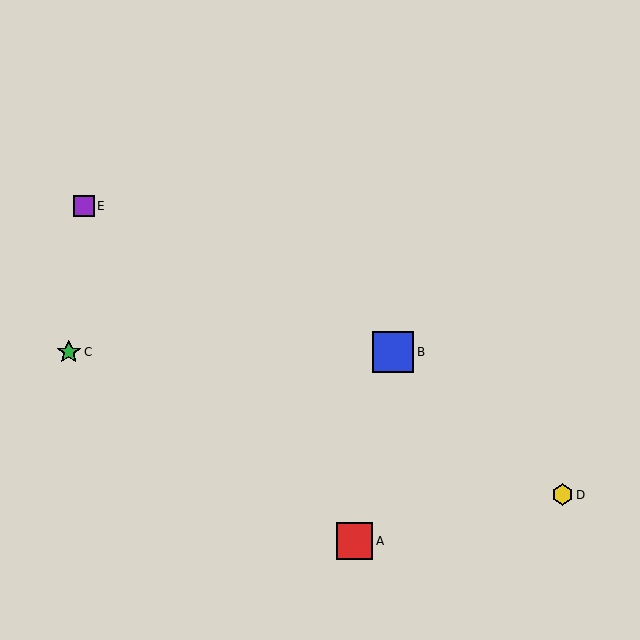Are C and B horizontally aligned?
Yes, both are at y≈352.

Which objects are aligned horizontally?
Objects B, C are aligned horizontally.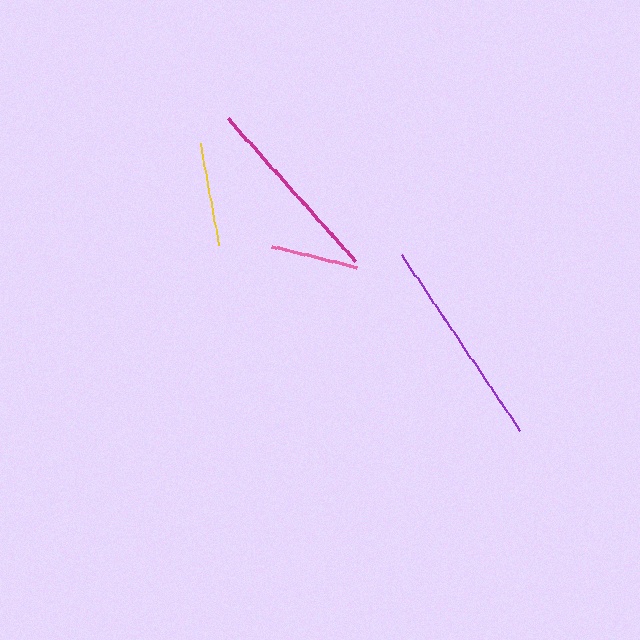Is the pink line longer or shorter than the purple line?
The purple line is longer than the pink line.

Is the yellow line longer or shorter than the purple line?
The purple line is longer than the yellow line.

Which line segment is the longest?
The purple line is the longest at approximately 212 pixels.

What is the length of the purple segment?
The purple segment is approximately 212 pixels long.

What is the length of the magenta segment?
The magenta segment is approximately 191 pixels long.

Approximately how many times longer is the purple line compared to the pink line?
The purple line is approximately 2.4 times the length of the pink line.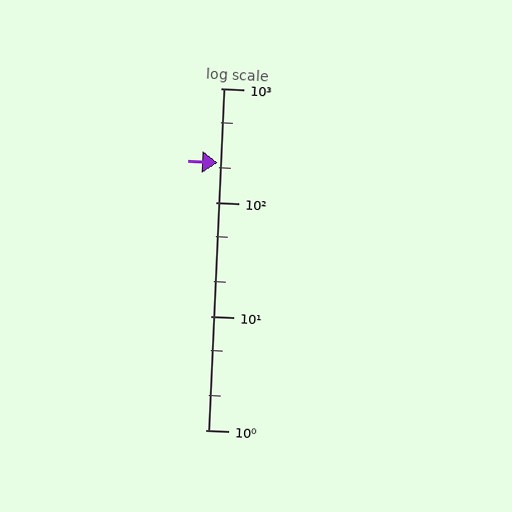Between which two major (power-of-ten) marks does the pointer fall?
The pointer is between 100 and 1000.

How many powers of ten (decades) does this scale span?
The scale spans 3 decades, from 1 to 1000.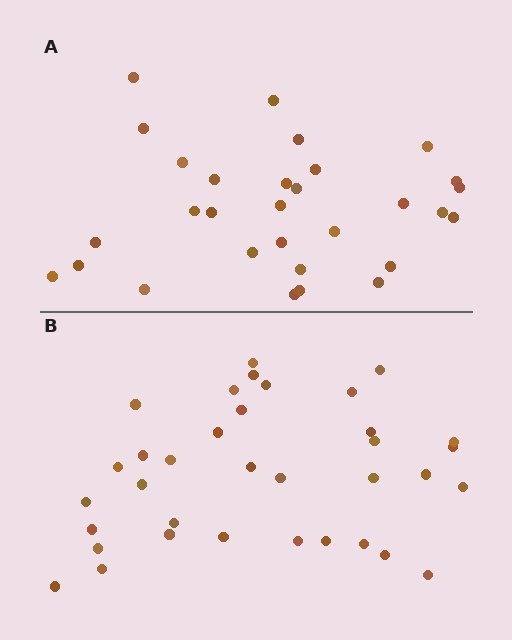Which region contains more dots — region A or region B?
Region B (the bottom region) has more dots.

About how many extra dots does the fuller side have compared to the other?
Region B has about 5 more dots than region A.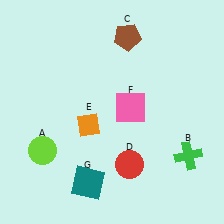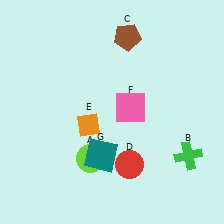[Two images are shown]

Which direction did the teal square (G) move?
The teal square (G) moved up.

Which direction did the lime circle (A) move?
The lime circle (A) moved right.